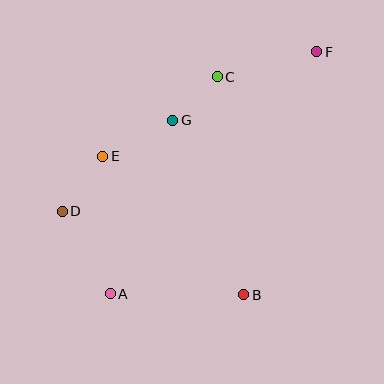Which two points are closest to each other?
Points C and G are closest to each other.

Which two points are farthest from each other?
Points A and F are farthest from each other.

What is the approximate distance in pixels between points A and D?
The distance between A and D is approximately 95 pixels.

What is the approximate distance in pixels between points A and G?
The distance between A and G is approximately 184 pixels.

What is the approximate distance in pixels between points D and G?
The distance between D and G is approximately 143 pixels.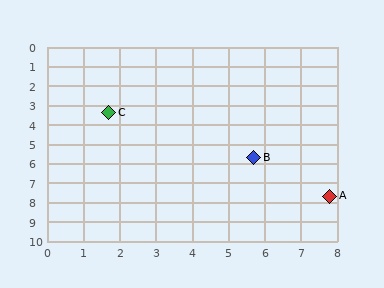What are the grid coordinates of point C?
Point C is at approximately (1.7, 3.4).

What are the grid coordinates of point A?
Point A is at approximately (7.8, 7.7).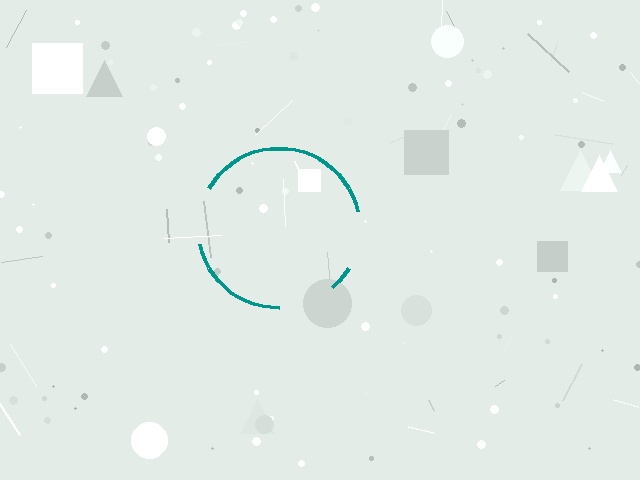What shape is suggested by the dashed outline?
The dashed outline suggests a circle.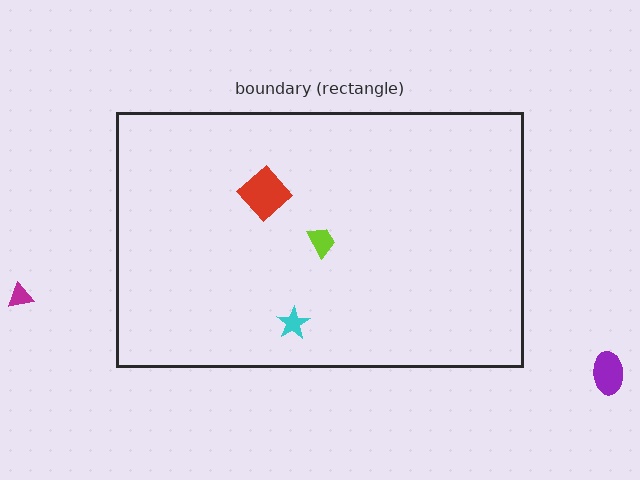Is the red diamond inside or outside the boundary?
Inside.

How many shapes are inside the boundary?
3 inside, 2 outside.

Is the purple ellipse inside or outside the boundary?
Outside.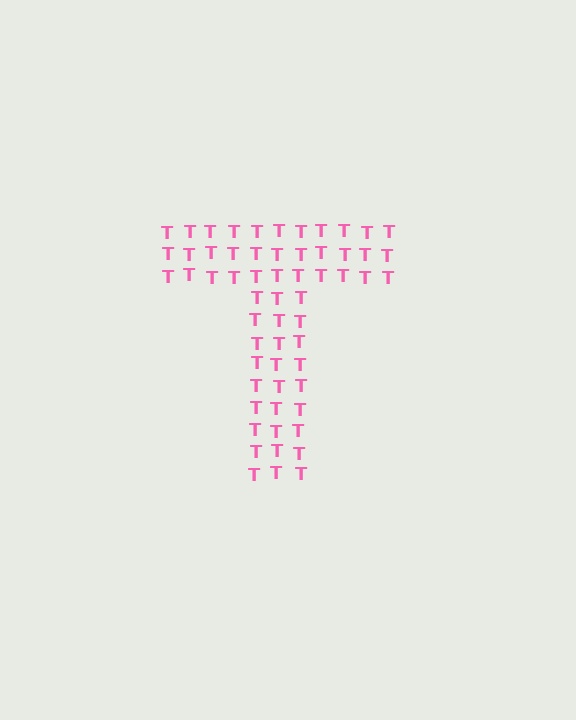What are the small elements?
The small elements are letter T's.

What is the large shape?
The large shape is the letter T.